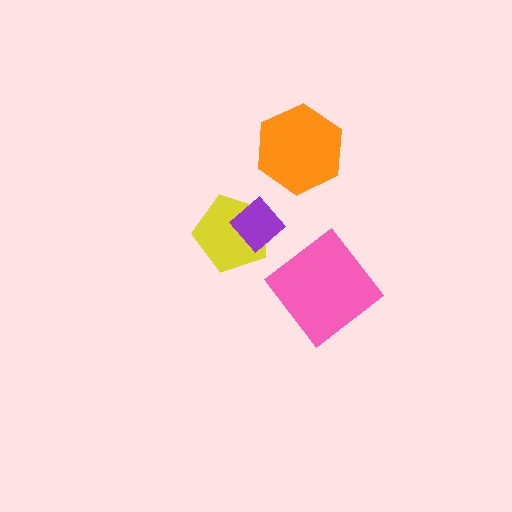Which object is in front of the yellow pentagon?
The purple diamond is in front of the yellow pentagon.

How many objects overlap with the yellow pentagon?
1 object overlaps with the yellow pentagon.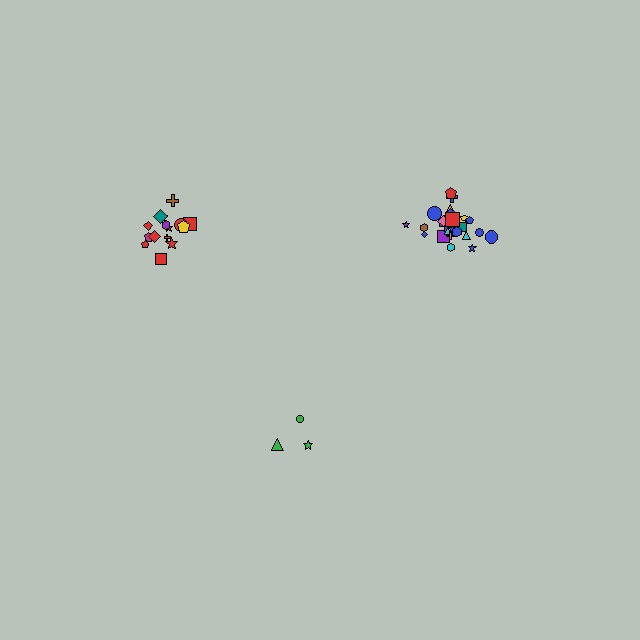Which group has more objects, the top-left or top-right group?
The top-right group.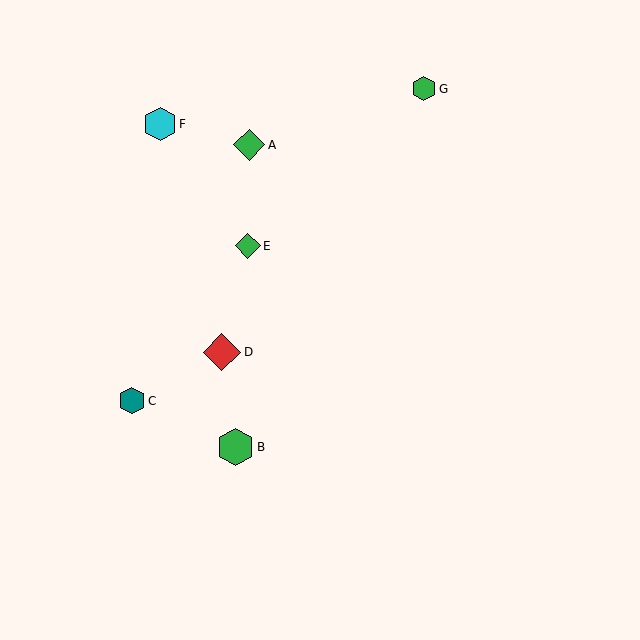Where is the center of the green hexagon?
The center of the green hexagon is at (235, 447).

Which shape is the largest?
The red diamond (labeled D) is the largest.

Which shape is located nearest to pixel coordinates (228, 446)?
The green hexagon (labeled B) at (235, 447) is nearest to that location.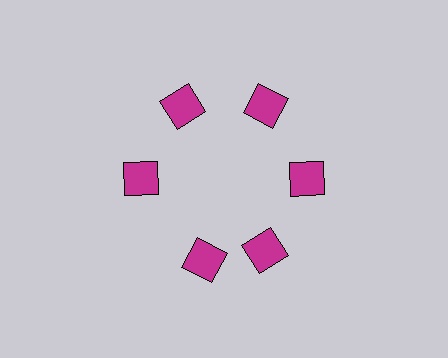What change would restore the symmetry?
The symmetry would be restored by rotating it back into even spacing with its neighbors so that all 6 squares sit at equal angles and equal distance from the center.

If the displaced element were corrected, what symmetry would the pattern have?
It would have 6-fold rotational symmetry — the pattern would map onto itself every 60 degrees.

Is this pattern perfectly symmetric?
No. The 6 magenta squares are arranged in a ring, but one element near the 7 o'clock position is rotated out of alignment along the ring, breaking the 6-fold rotational symmetry.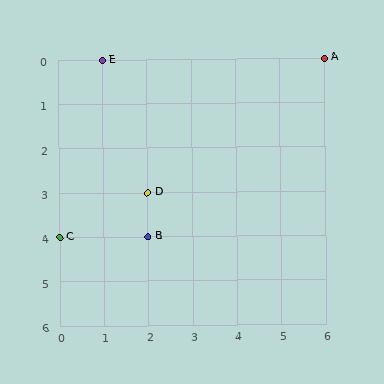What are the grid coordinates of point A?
Point A is at grid coordinates (6, 0).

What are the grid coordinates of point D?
Point D is at grid coordinates (2, 3).